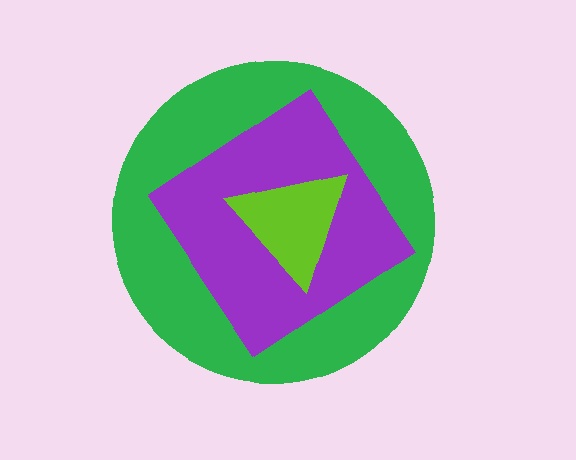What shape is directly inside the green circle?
The purple diamond.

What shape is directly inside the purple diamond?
The lime triangle.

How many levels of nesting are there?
3.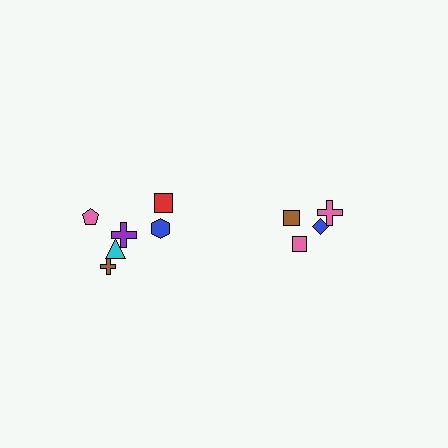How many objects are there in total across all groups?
There are 10 objects.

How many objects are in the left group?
There are 6 objects.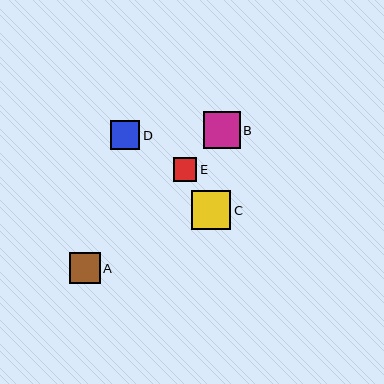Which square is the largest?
Square C is the largest with a size of approximately 40 pixels.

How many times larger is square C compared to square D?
Square C is approximately 1.4 times the size of square D.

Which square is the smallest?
Square E is the smallest with a size of approximately 23 pixels.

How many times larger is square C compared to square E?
Square C is approximately 1.7 times the size of square E.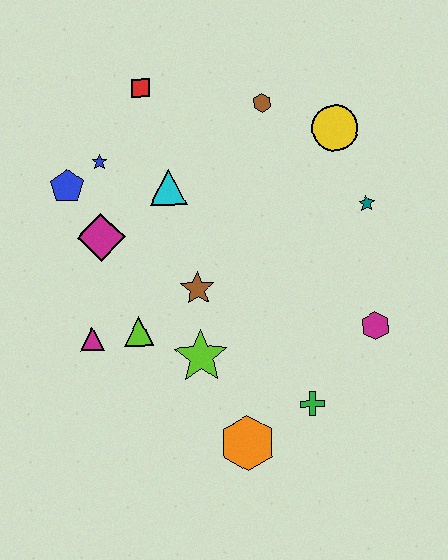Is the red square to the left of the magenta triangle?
No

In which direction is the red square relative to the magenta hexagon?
The red square is above the magenta hexagon.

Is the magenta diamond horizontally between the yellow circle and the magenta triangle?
Yes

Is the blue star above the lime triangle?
Yes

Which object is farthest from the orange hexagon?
The red square is farthest from the orange hexagon.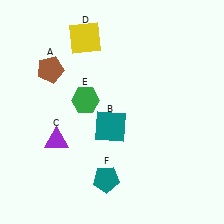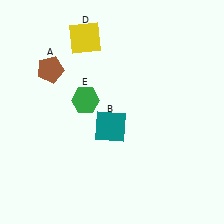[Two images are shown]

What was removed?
The purple triangle (C), the teal pentagon (F) were removed in Image 2.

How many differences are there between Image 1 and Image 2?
There are 2 differences between the two images.